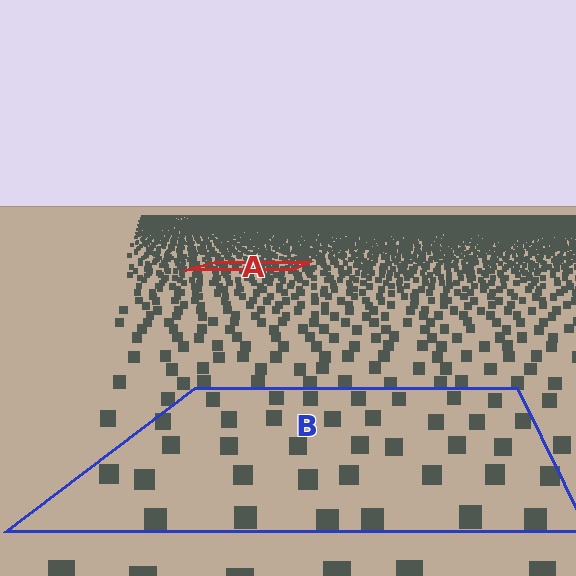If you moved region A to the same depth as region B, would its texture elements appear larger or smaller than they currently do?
They would appear larger. At a closer depth, the same texture elements are projected at a bigger on-screen size.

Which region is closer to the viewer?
Region B is closer. The texture elements there are larger and more spread out.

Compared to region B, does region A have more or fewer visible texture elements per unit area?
Region A has more texture elements per unit area — they are packed more densely because it is farther away.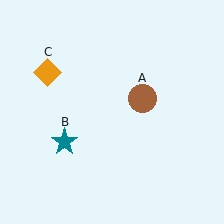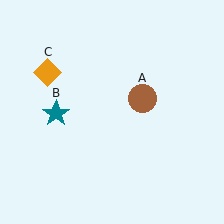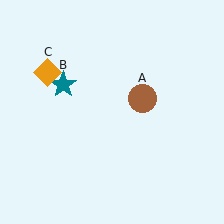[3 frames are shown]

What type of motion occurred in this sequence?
The teal star (object B) rotated clockwise around the center of the scene.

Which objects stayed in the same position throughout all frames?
Brown circle (object A) and orange diamond (object C) remained stationary.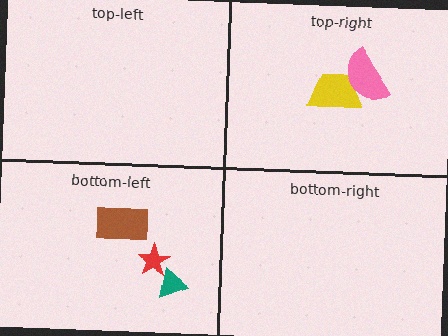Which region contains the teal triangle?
The bottom-left region.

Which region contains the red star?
The bottom-left region.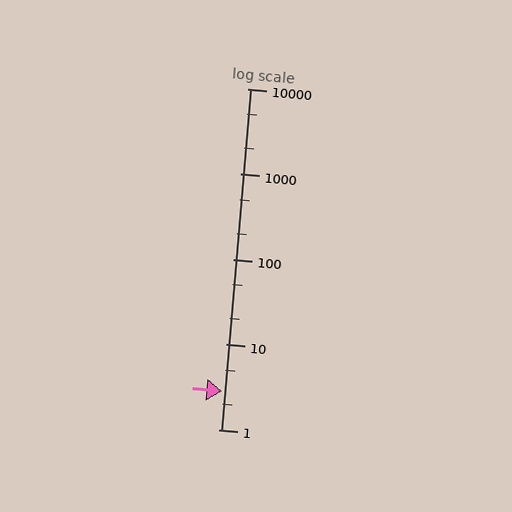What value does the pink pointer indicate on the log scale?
The pointer indicates approximately 2.8.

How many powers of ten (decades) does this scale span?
The scale spans 4 decades, from 1 to 10000.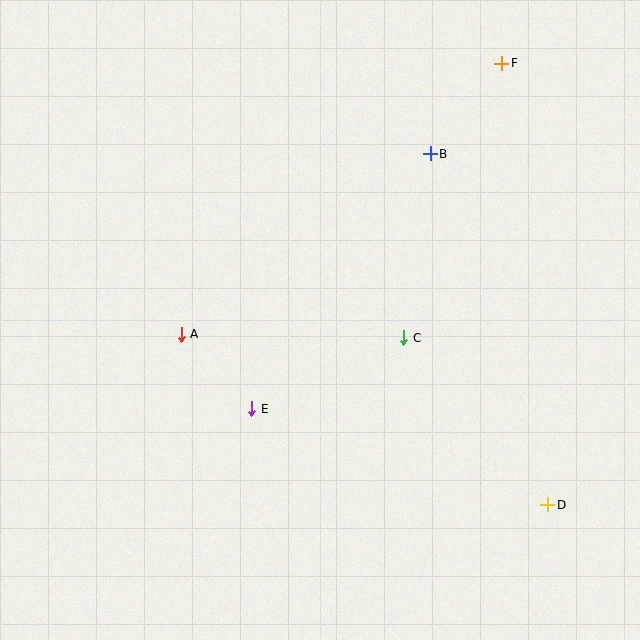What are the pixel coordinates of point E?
Point E is at (252, 409).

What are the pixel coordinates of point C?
Point C is at (404, 338).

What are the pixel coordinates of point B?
Point B is at (430, 154).